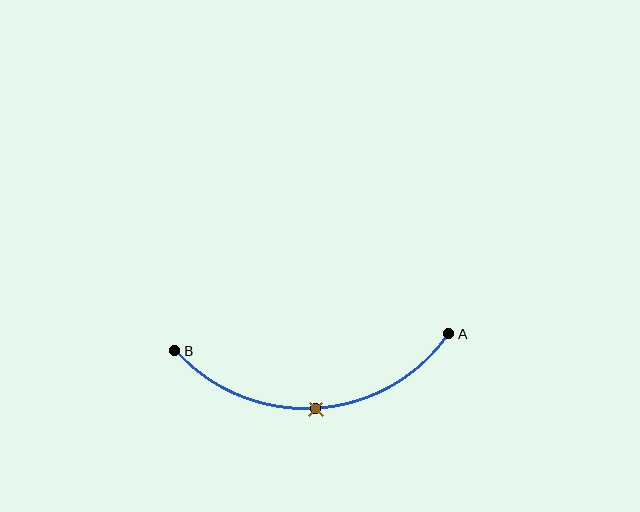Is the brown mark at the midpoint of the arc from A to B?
Yes. The brown mark lies on the arc at equal arc-length from both A and B — it is the arc midpoint.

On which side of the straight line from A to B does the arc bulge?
The arc bulges below the straight line connecting A and B.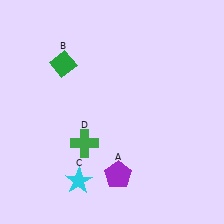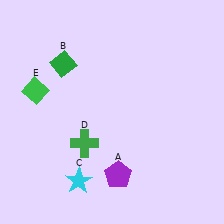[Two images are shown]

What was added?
A green diamond (E) was added in Image 2.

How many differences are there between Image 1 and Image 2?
There is 1 difference between the two images.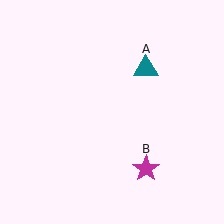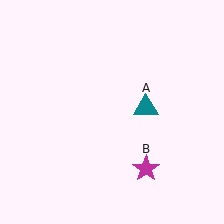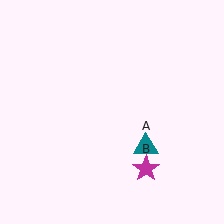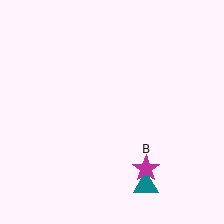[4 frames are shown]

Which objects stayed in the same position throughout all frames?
Magenta star (object B) remained stationary.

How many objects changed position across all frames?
1 object changed position: teal triangle (object A).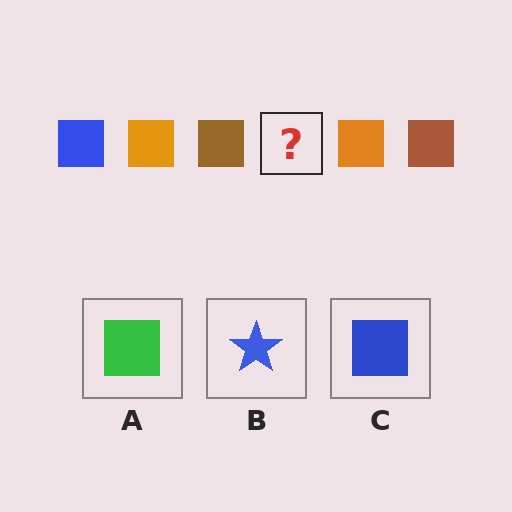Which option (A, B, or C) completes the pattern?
C.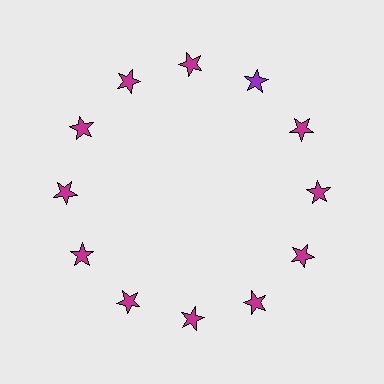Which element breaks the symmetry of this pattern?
The purple star at roughly the 1 o'clock position breaks the symmetry. All other shapes are magenta stars.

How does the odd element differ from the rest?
It has a different color: purple instead of magenta.